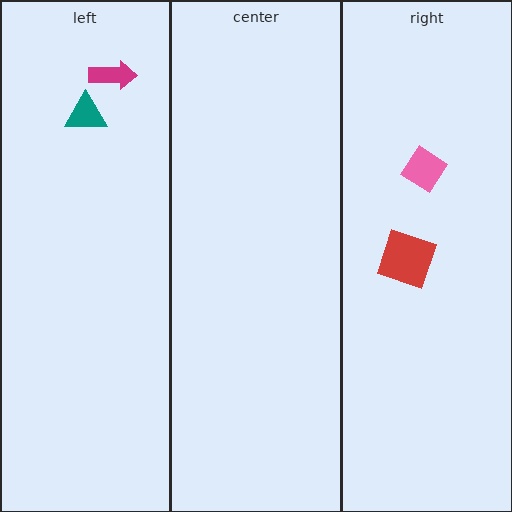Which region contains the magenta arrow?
The left region.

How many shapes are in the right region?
2.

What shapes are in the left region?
The teal triangle, the magenta arrow.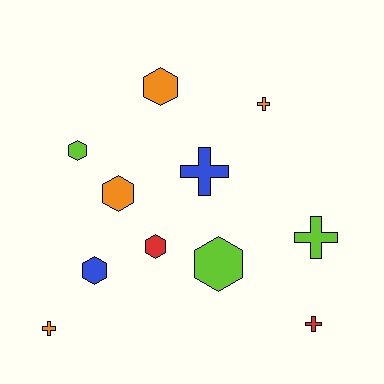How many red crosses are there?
There is 1 red cross.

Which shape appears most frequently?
Hexagon, with 6 objects.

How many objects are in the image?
There are 11 objects.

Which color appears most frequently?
Orange, with 4 objects.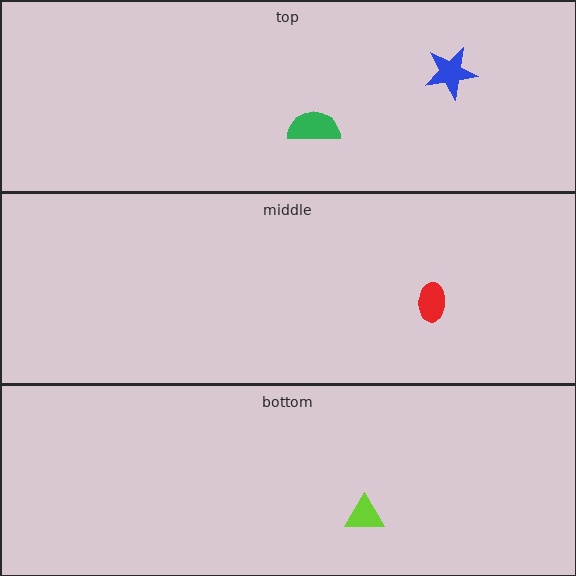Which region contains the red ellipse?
The middle region.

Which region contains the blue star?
The top region.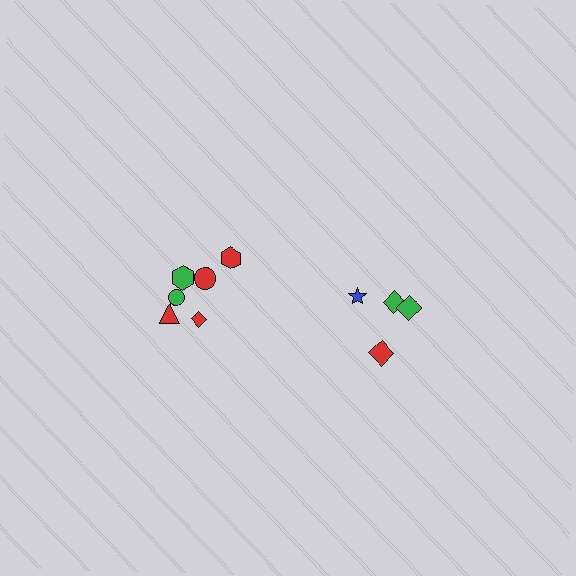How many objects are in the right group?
There are 4 objects.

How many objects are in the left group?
There are 6 objects.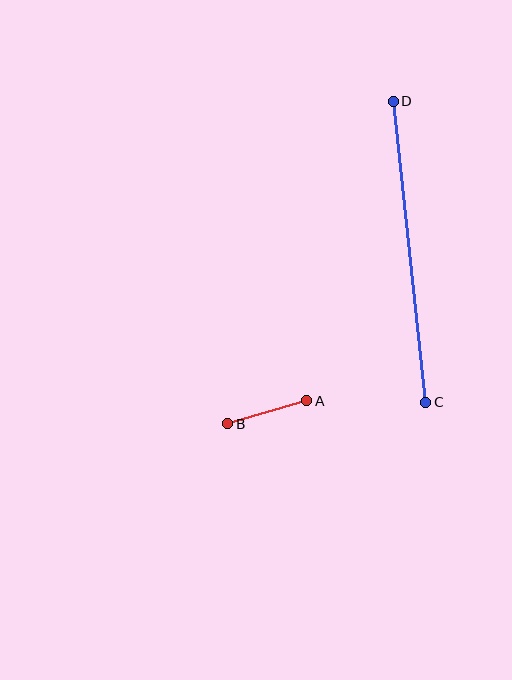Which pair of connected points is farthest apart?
Points C and D are farthest apart.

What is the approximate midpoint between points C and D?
The midpoint is at approximately (410, 252) pixels.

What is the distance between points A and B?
The distance is approximately 82 pixels.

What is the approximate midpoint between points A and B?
The midpoint is at approximately (267, 412) pixels.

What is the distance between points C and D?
The distance is approximately 303 pixels.